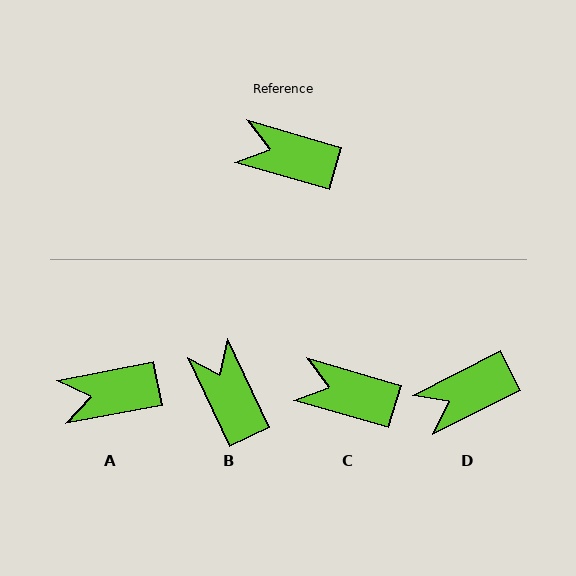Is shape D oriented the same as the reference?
No, it is off by about 43 degrees.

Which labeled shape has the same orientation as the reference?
C.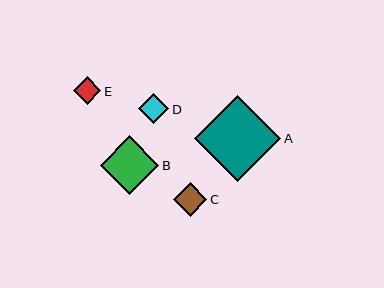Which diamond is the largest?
Diamond A is the largest with a size of approximately 86 pixels.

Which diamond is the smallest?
Diamond E is the smallest with a size of approximately 27 pixels.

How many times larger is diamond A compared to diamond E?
Diamond A is approximately 3.1 times the size of diamond E.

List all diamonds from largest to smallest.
From largest to smallest: A, B, C, D, E.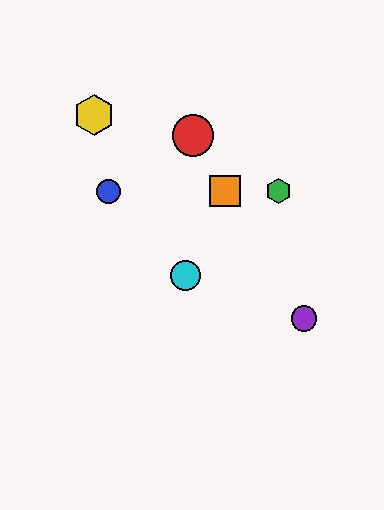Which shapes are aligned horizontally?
The blue circle, the green hexagon, the orange square are aligned horizontally.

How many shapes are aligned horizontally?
3 shapes (the blue circle, the green hexagon, the orange square) are aligned horizontally.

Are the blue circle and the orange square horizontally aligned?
Yes, both are at y≈191.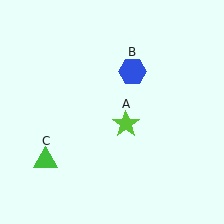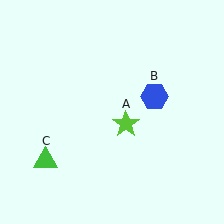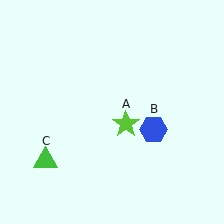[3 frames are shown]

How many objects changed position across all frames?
1 object changed position: blue hexagon (object B).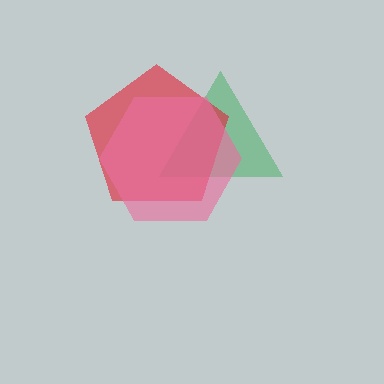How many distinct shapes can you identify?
There are 3 distinct shapes: a green triangle, a red pentagon, a pink hexagon.